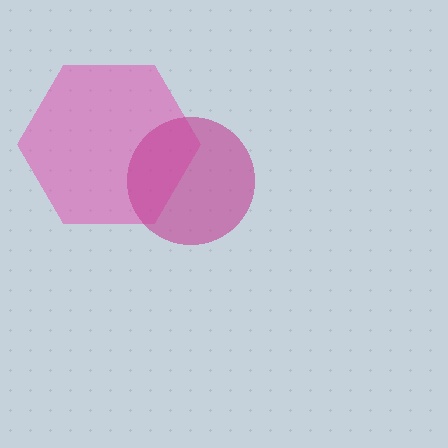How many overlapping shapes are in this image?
There are 2 overlapping shapes in the image.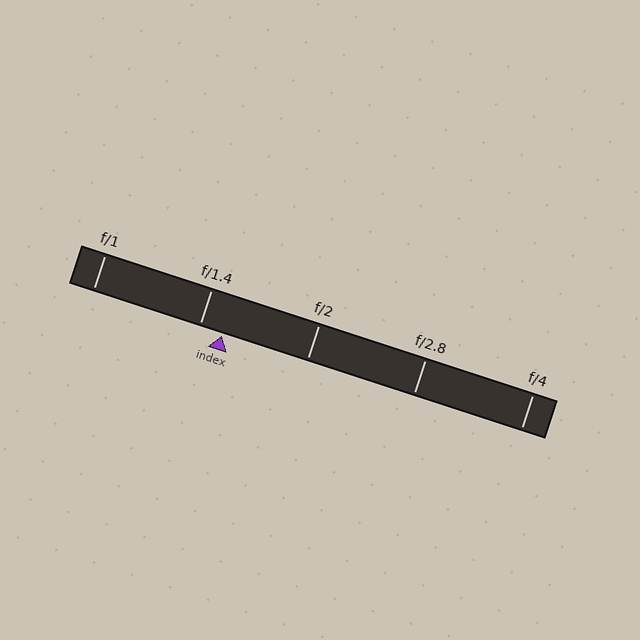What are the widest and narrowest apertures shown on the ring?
The widest aperture shown is f/1 and the narrowest is f/4.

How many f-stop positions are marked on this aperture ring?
There are 5 f-stop positions marked.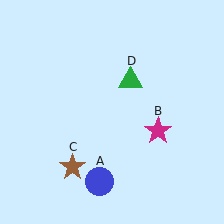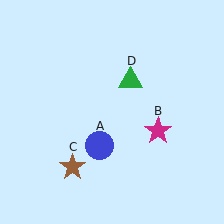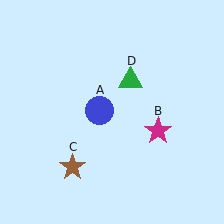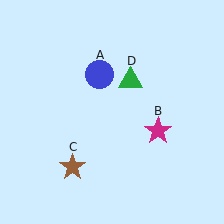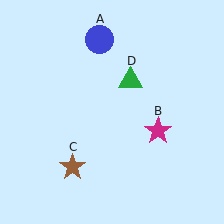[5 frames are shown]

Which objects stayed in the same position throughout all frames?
Magenta star (object B) and brown star (object C) and green triangle (object D) remained stationary.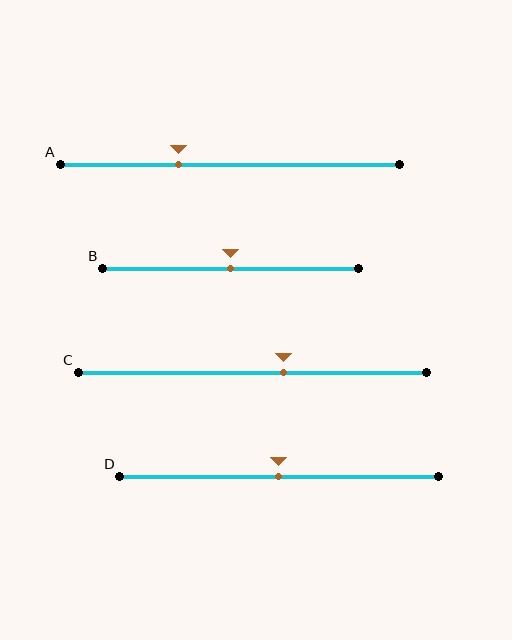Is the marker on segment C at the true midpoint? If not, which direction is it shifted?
No, the marker on segment C is shifted to the right by about 9% of the segment length.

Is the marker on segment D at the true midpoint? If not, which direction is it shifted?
Yes, the marker on segment D is at the true midpoint.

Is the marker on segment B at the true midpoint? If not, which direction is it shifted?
Yes, the marker on segment B is at the true midpoint.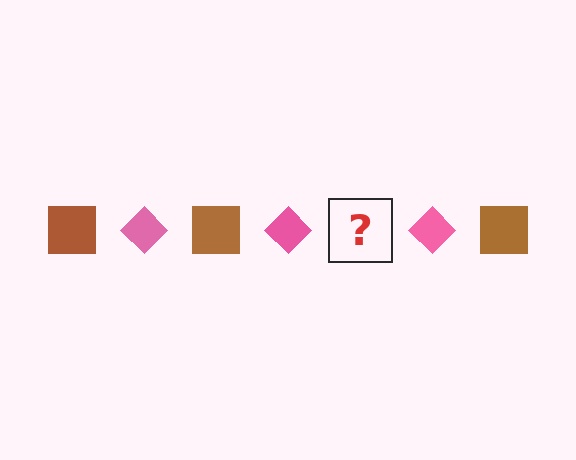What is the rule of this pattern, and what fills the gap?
The rule is that the pattern alternates between brown square and pink diamond. The gap should be filled with a brown square.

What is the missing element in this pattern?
The missing element is a brown square.